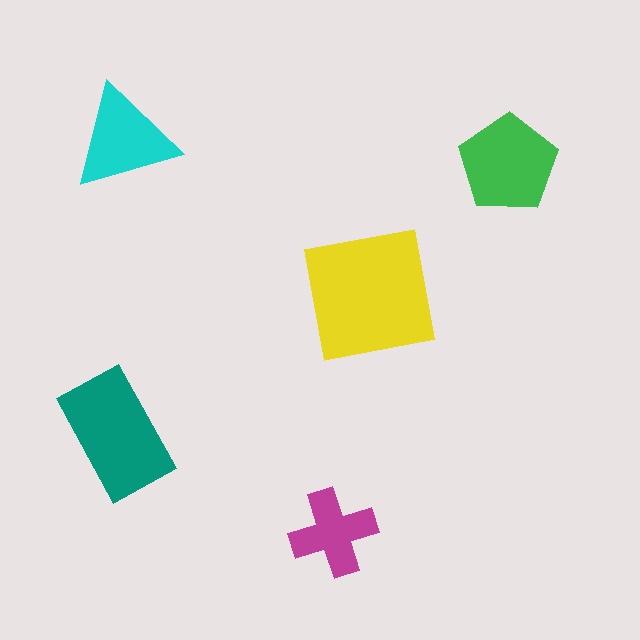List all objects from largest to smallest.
The yellow square, the teal rectangle, the green pentagon, the cyan triangle, the magenta cross.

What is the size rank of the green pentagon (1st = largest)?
3rd.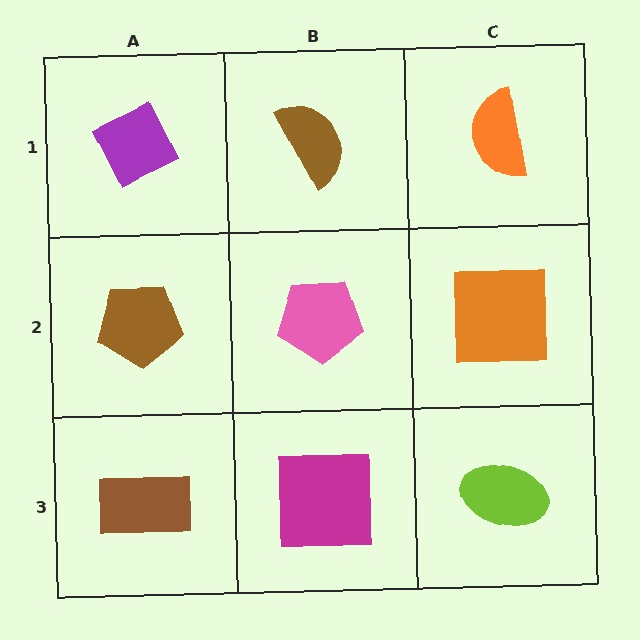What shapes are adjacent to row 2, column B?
A brown semicircle (row 1, column B), a magenta square (row 3, column B), a brown pentagon (row 2, column A), an orange square (row 2, column C).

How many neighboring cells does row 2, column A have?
3.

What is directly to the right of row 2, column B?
An orange square.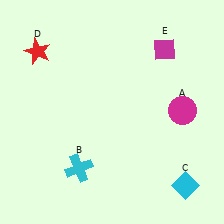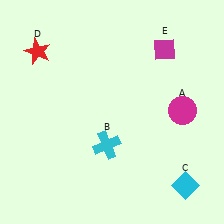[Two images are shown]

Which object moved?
The cyan cross (B) moved right.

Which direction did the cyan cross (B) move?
The cyan cross (B) moved right.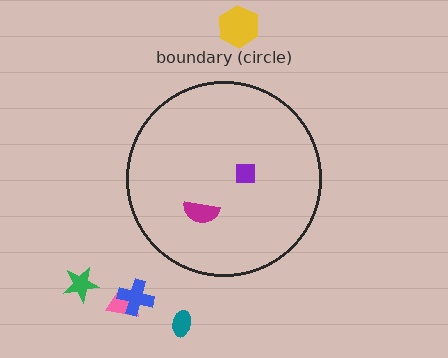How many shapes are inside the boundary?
2 inside, 5 outside.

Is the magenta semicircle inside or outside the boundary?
Inside.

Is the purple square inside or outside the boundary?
Inside.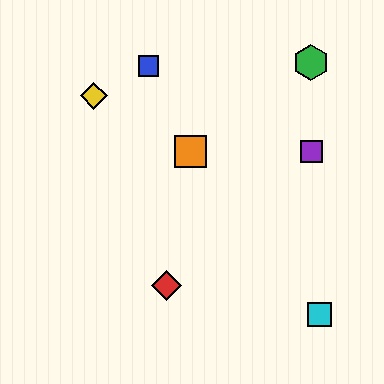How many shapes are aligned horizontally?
2 shapes (the purple square, the orange square) are aligned horizontally.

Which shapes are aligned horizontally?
The purple square, the orange square are aligned horizontally.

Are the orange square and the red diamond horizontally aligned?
No, the orange square is at y≈151 and the red diamond is at y≈285.